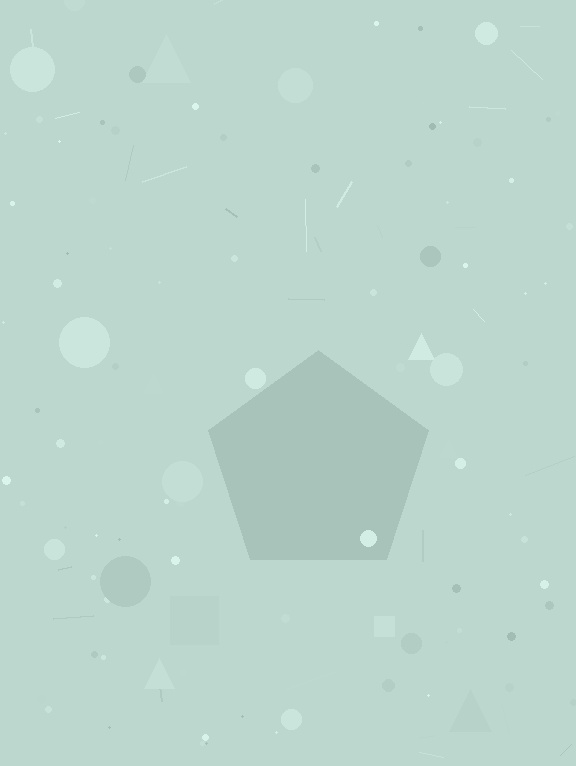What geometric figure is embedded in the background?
A pentagon is embedded in the background.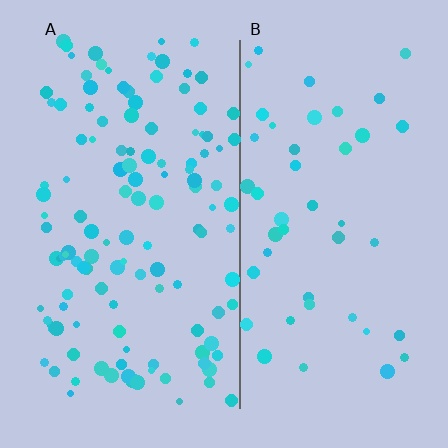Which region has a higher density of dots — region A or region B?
A (the left).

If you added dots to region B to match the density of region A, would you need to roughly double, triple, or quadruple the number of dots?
Approximately triple.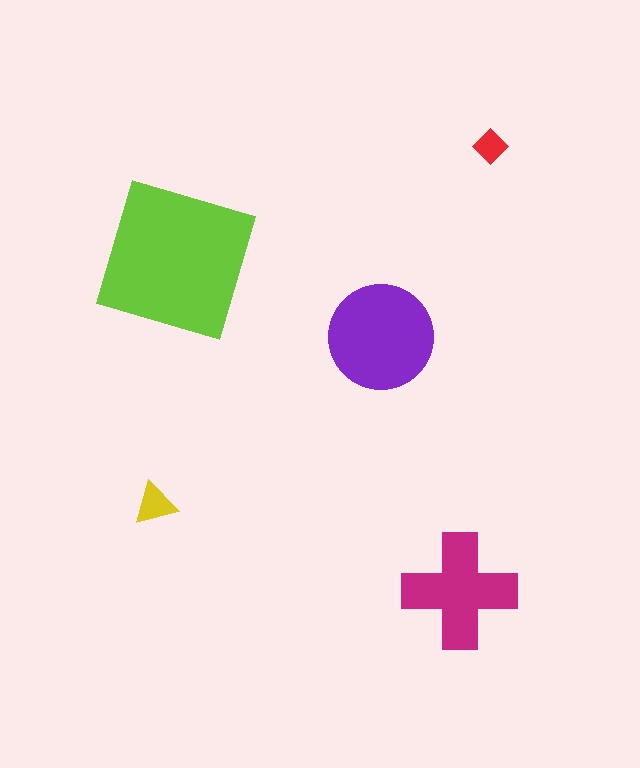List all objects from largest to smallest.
The lime square, the purple circle, the magenta cross, the yellow triangle, the red diamond.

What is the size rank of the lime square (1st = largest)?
1st.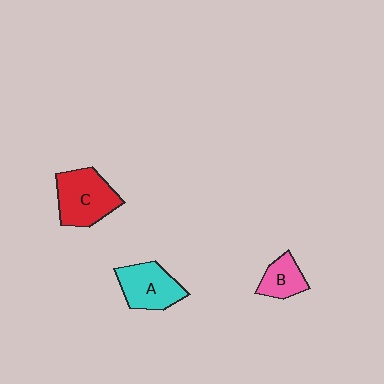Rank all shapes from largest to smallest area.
From largest to smallest: C (red), A (cyan), B (pink).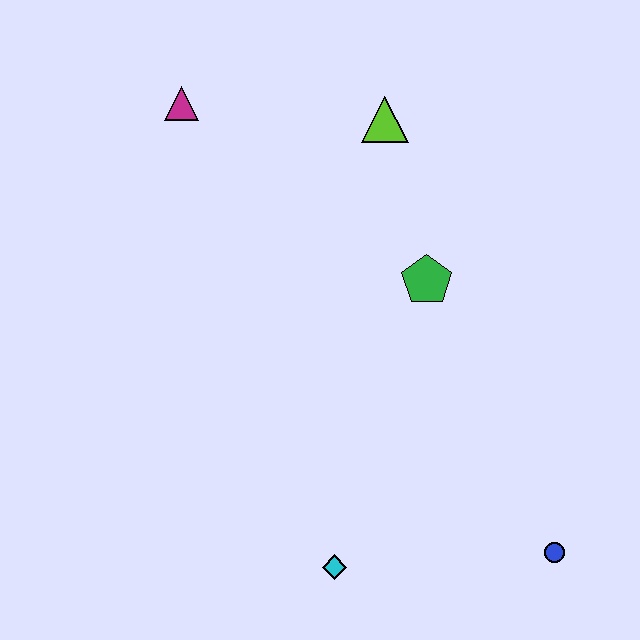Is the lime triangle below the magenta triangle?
Yes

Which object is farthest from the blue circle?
The magenta triangle is farthest from the blue circle.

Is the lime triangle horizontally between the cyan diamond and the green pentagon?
Yes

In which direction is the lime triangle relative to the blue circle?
The lime triangle is above the blue circle.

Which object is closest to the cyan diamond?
The blue circle is closest to the cyan diamond.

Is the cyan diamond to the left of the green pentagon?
Yes